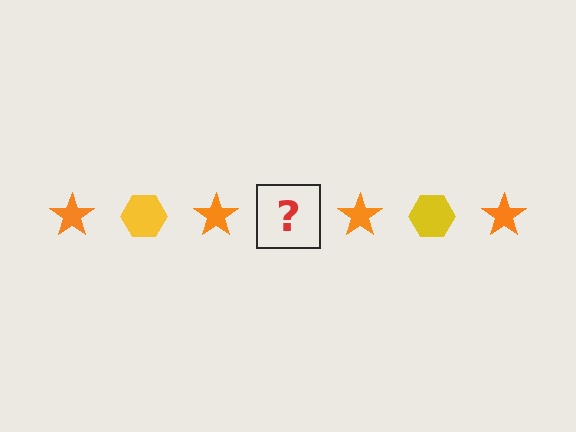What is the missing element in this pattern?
The missing element is a yellow hexagon.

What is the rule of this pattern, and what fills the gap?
The rule is that the pattern alternates between orange star and yellow hexagon. The gap should be filled with a yellow hexagon.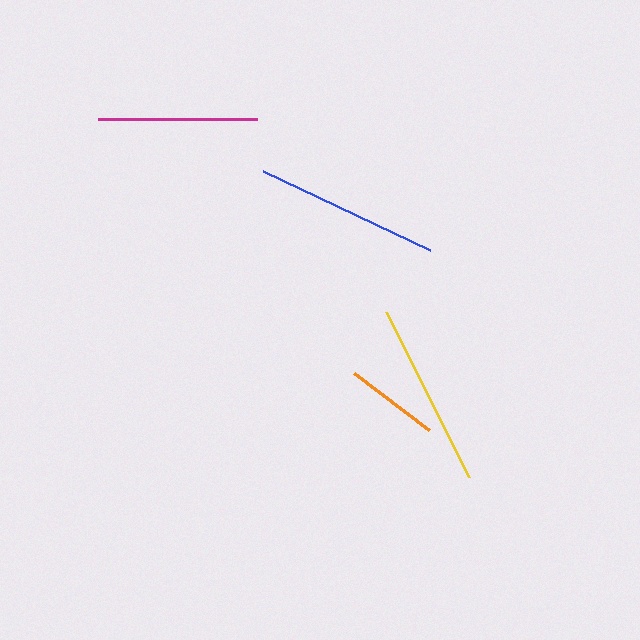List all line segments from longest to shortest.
From longest to shortest: blue, yellow, magenta, orange.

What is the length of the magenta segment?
The magenta segment is approximately 159 pixels long.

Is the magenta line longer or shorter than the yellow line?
The yellow line is longer than the magenta line.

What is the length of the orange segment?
The orange segment is approximately 94 pixels long.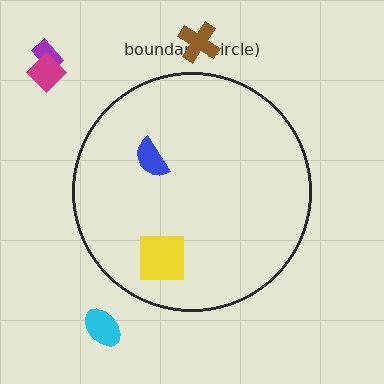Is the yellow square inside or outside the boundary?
Inside.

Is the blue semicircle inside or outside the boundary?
Inside.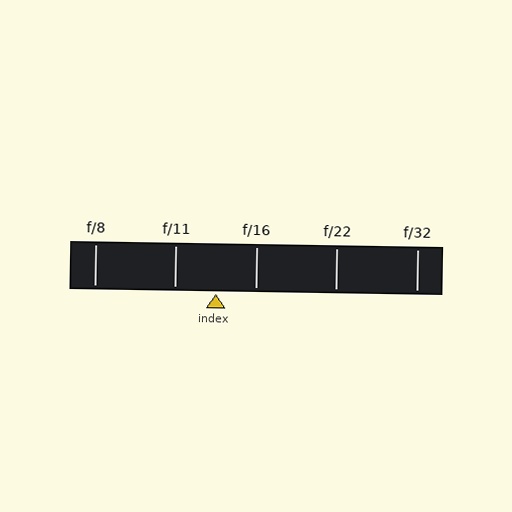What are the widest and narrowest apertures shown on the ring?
The widest aperture shown is f/8 and the narrowest is f/32.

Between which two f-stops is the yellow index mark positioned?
The index mark is between f/11 and f/16.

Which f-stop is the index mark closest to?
The index mark is closest to f/16.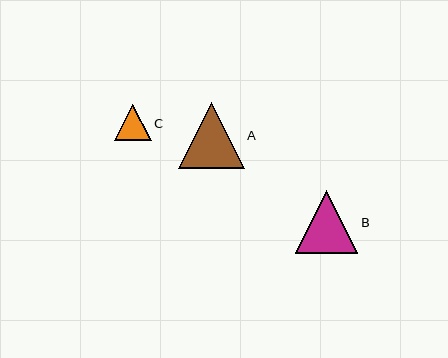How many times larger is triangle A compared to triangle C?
Triangle A is approximately 1.8 times the size of triangle C.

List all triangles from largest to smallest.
From largest to smallest: A, B, C.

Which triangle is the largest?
Triangle A is the largest with a size of approximately 66 pixels.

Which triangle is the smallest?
Triangle C is the smallest with a size of approximately 36 pixels.